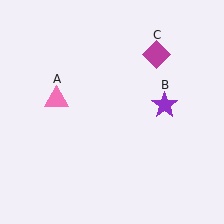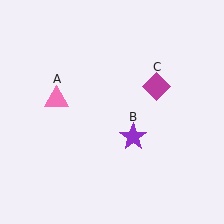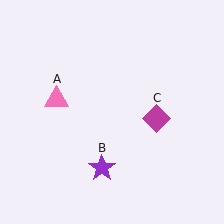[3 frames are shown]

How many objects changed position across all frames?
2 objects changed position: purple star (object B), magenta diamond (object C).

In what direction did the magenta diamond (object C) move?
The magenta diamond (object C) moved down.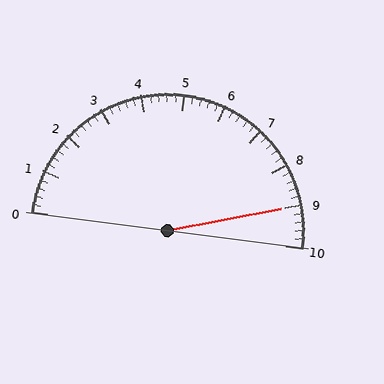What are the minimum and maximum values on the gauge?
The gauge ranges from 0 to 10.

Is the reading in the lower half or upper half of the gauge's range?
The reading is in the upper half of the range (0 to 10).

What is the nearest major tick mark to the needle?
The nearest major tick mark is 9.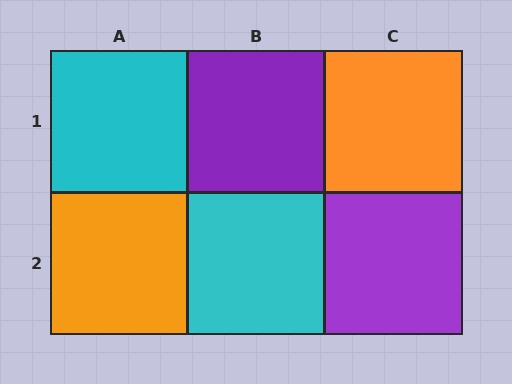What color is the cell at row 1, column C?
Orange.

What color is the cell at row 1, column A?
Cyan.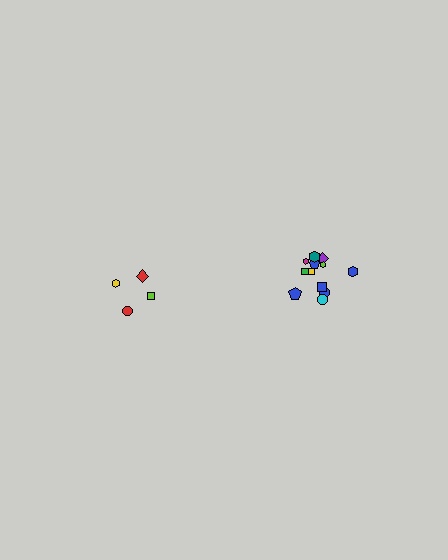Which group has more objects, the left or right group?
The right group.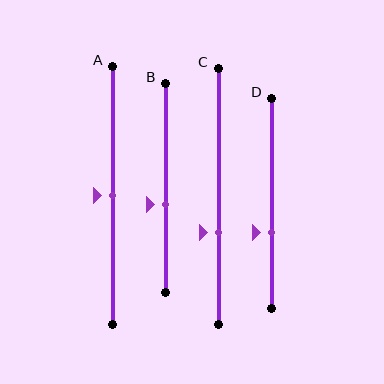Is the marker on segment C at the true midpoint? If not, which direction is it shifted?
No, the marker on segment C is shifted downward by about 14% of the segment length.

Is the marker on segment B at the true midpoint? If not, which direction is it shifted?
No, the marker on segment B is shifted downward by about 8% of the segment length.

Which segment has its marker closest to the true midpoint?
Segment A has its marker closest to the true midpoint.